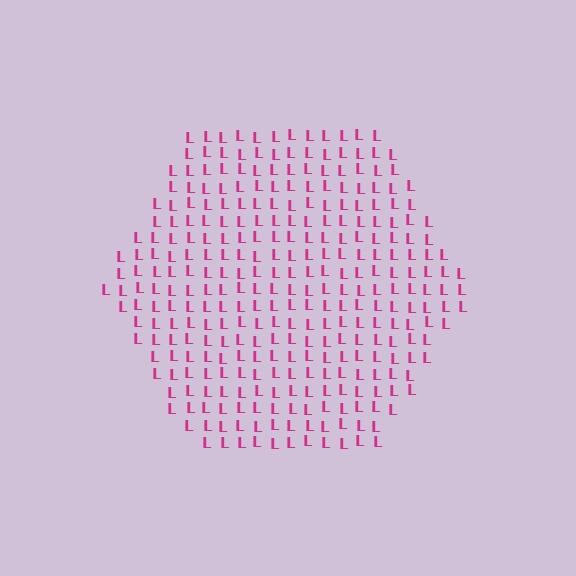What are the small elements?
The small elements are letter L's.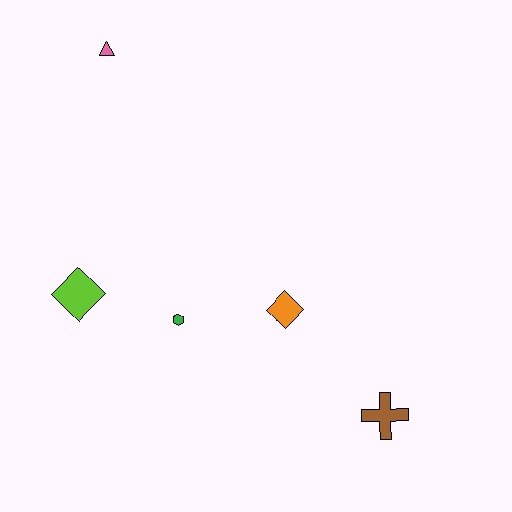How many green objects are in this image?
There is 1 green object.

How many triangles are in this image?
There is 1 triangle.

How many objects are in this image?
There are 5 objects.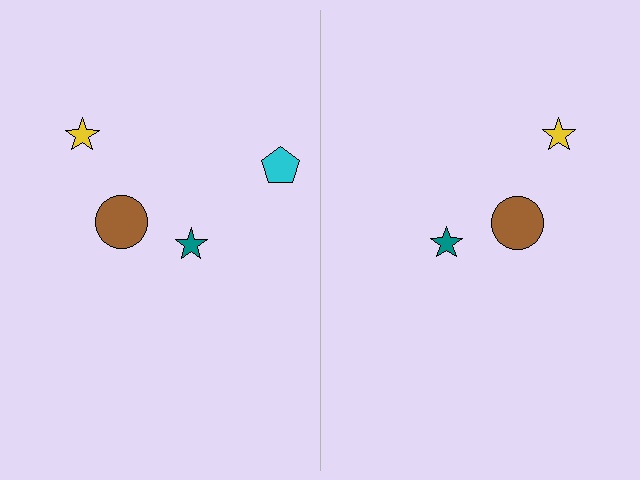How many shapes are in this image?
There are 7 shapes in this image.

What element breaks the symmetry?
A cyan pentagon is missing from the right side.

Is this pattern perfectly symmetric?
No, the pattern is not perfectly symmetric. A cyan pentagon is missing from the right side.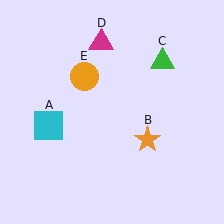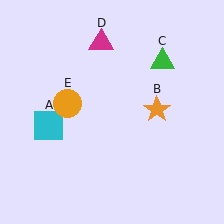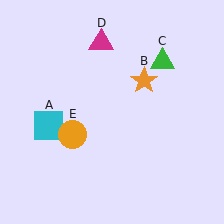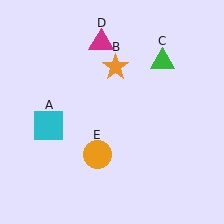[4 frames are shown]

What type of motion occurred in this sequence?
The orange star (object B), orange circle (object E) rotated counterclockwise around the center of the scene.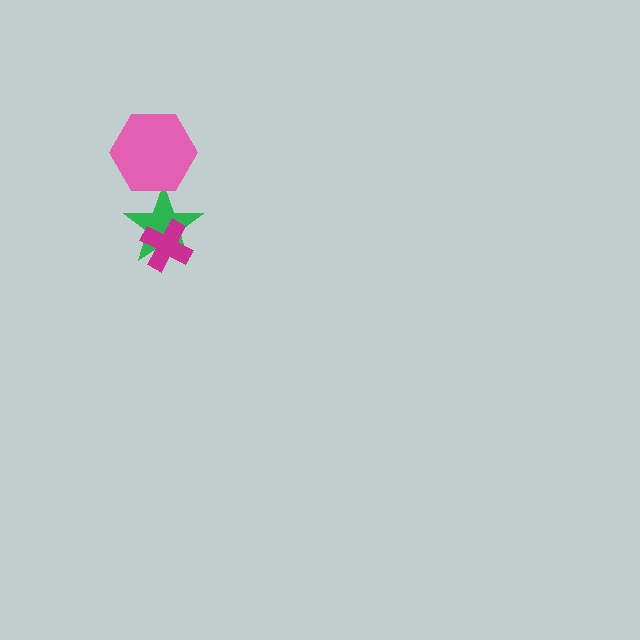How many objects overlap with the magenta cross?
1 object overlaps with the magenta cross.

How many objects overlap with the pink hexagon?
1 object overlaps with the pink hexagon.